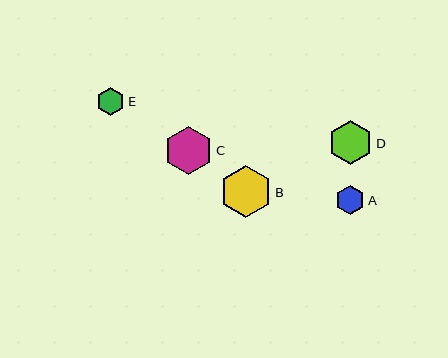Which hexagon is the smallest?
Hexagon E is the smallest with a size of approximately 28 pixels.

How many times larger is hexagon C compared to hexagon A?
Hexagon C is approximately 1.6 times the size of hexagon A.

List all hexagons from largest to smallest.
From largest to smallest: B, C, D, A, E.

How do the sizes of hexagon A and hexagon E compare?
Hexagon A and hexagon E are approximately the same size.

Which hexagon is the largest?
Hexagon B is the largest with a size of approximately 52 pixels.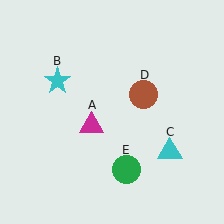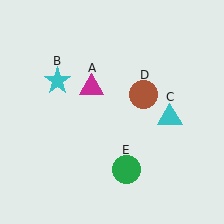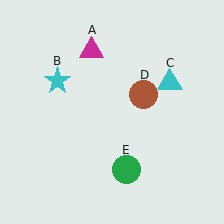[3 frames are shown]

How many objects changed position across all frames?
2 objects changed position: magenta triangle (object A), cyan triangle (object C).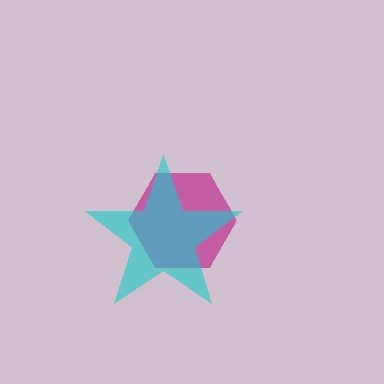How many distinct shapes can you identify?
There are 2 distinct shapes: a magenta hexagon, a cyan star.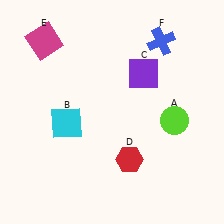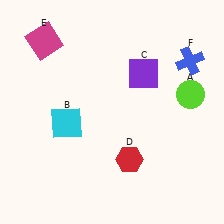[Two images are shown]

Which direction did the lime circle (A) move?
The lime circle (A) moved up.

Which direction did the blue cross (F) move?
The blue cross (F) moved right.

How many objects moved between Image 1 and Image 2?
2 objects moved between the two images.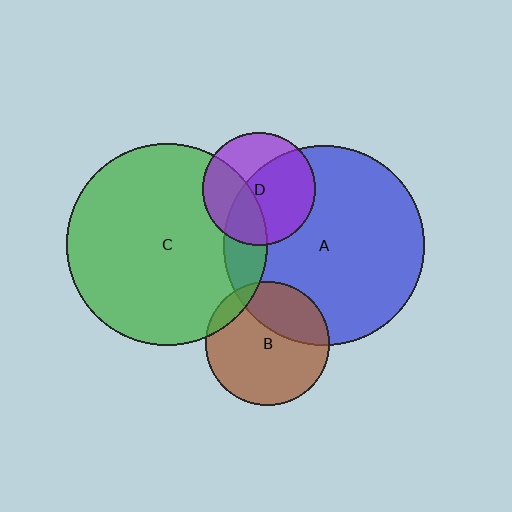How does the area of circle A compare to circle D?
Approximately 3.2 times.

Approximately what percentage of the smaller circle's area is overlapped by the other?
Approximately 35%.